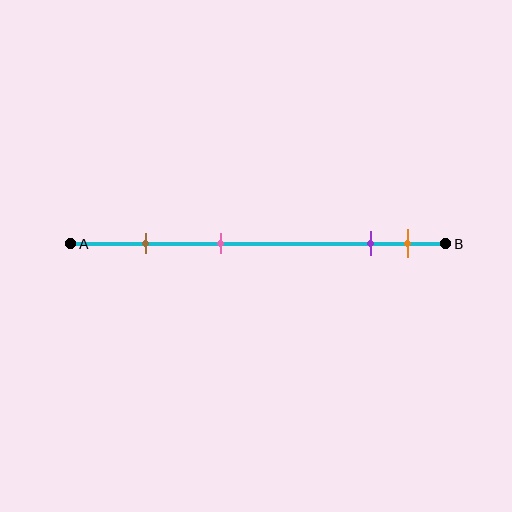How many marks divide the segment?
There are 4 marks dividing the segment.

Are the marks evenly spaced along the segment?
No, the marks are not evenly spaced.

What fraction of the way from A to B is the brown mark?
The brown mark is approximately 20% (0.2) of the way from A to B.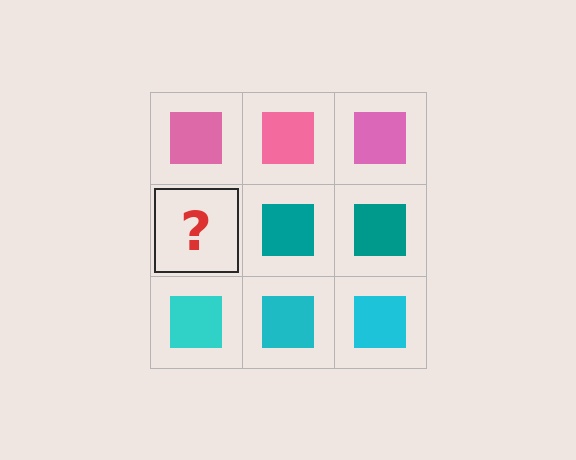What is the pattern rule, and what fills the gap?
The rule is that each row has a consistent color. The gap should be filled with a teal square.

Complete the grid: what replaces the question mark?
The question mark should be replaced with a teal square.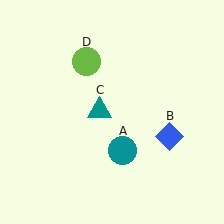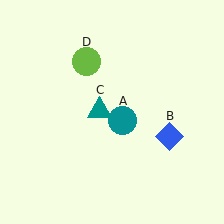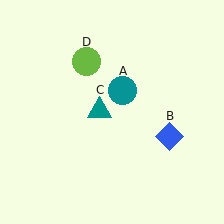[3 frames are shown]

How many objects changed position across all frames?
1 object changed position: teal circle (object A).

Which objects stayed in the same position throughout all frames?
Blue diamond (object B) and teal triangle (object C) and lime circle (object D) remained stationary.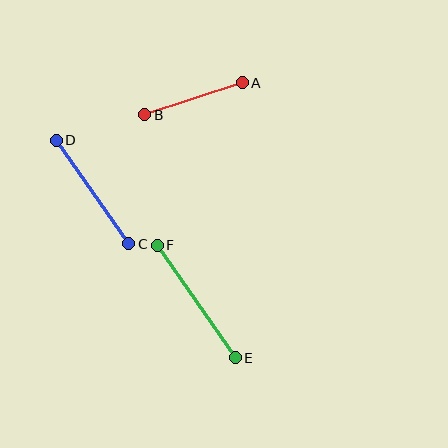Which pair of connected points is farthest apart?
Points E and F are farthest apart.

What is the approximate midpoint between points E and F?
The midpoint is at approximately (196, 302) pixels.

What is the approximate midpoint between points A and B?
The midpoint is at approximately (194, 99) pixels.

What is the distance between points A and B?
The distance is approximately 103 pixels.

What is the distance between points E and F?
The distance is approximately 137 pixels.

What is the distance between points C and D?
The distance is approximately 126 pixels.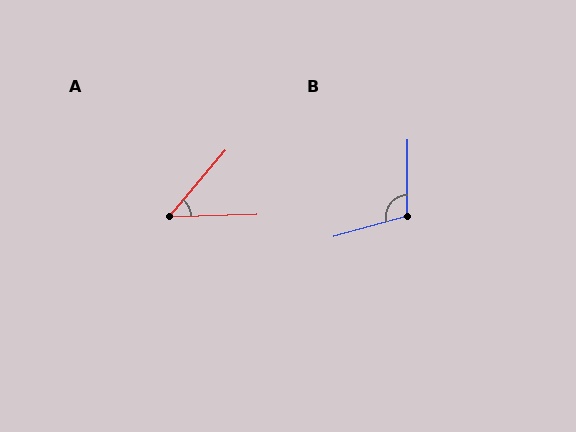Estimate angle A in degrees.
Approximately 48 degrees.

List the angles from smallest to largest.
A (48°), B (106°).